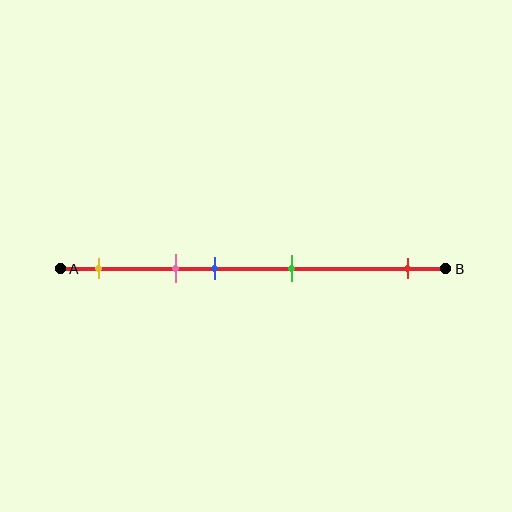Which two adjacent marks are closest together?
The pink and blue marks are the closest adjacent pair.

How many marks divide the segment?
There are 5 marks dividing the segment.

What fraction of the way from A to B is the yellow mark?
The yellow mark is approximately 10% (0.1) of the way from A to B.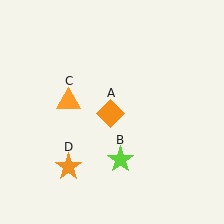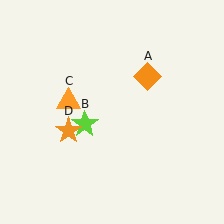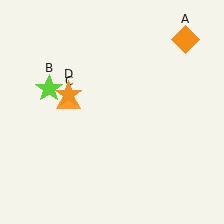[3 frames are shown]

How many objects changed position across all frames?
3 objects changed position: orange diamond (object A), lime star (object B), orange star (object D).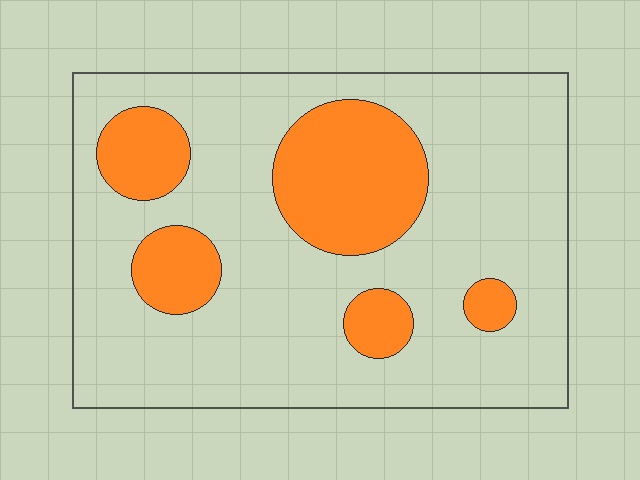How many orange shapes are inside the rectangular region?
5.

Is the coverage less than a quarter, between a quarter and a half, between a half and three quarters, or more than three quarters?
Less than a quarter.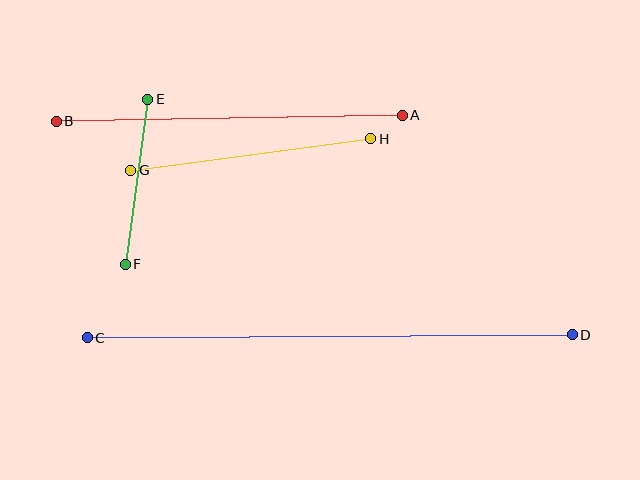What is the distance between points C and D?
The distance is approximately 485 pixels.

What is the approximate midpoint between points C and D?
The midpoint is at approximately (330, 336) pixels.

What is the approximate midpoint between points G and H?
The midpoint is at approximately (251, 155) pixels.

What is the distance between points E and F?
The distance is approximately 166 pixels.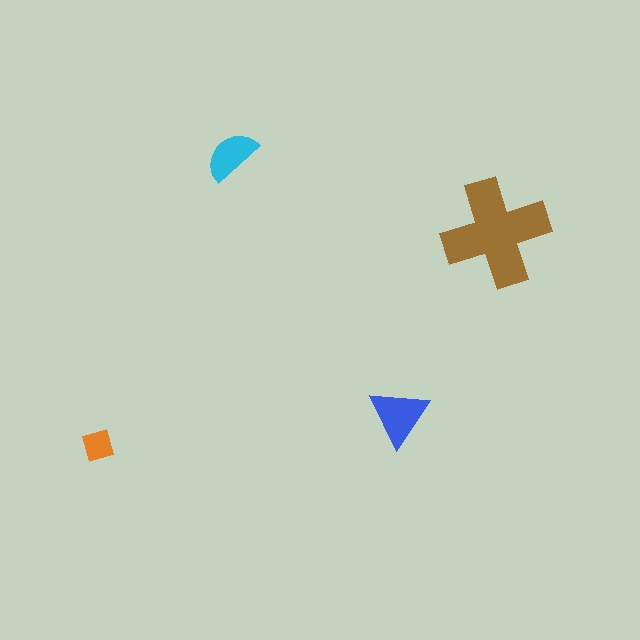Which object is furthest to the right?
The brown cross is rightmost.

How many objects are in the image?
There are 4 objects in the image.